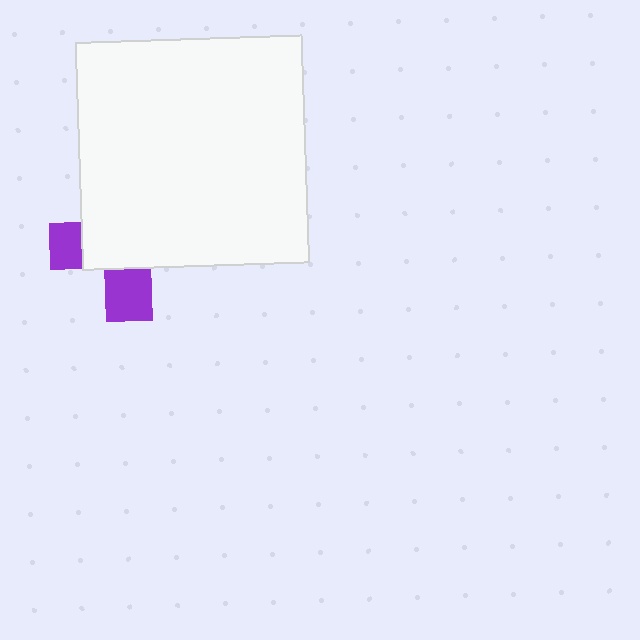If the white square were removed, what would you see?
You would see the complete purple cross.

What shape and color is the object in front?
The object in front is a white square.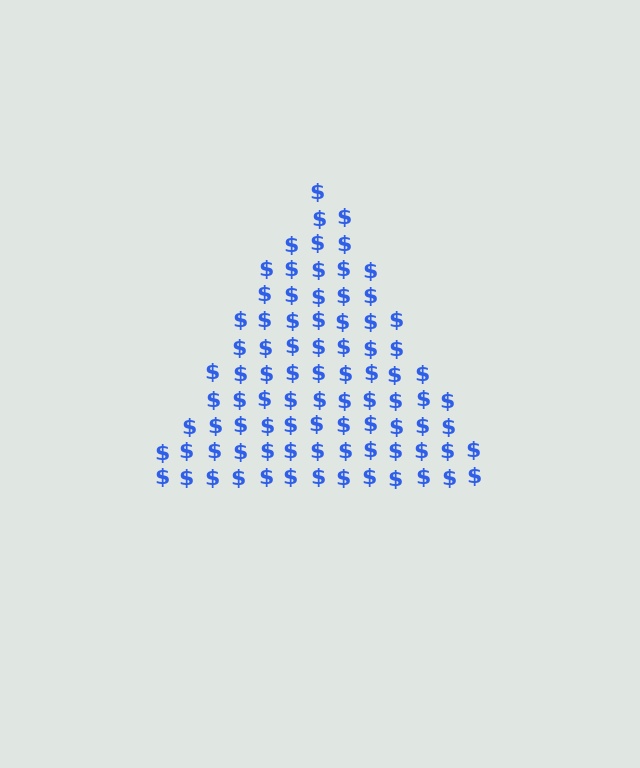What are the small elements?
The small elements are dollar signs.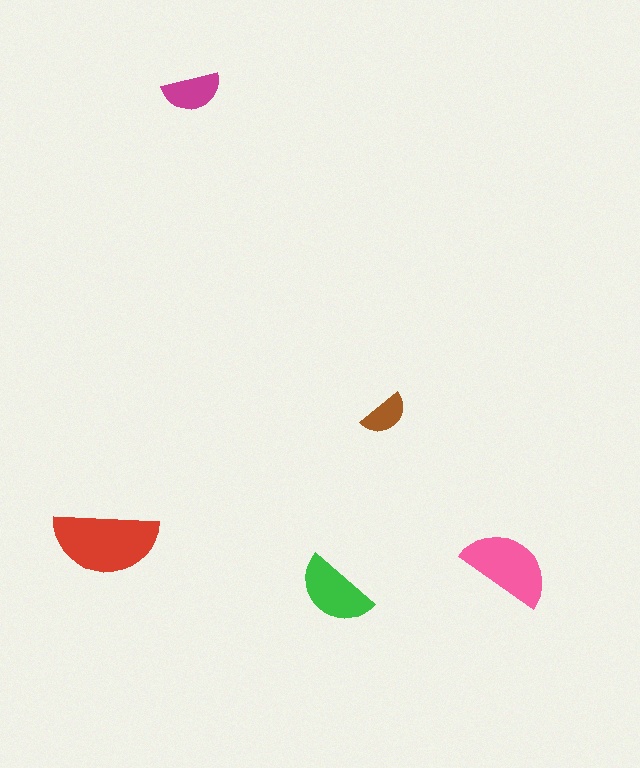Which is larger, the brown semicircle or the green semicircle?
The green one.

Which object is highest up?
The magenta semicircle is topmost.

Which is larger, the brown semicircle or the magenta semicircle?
The magenta one.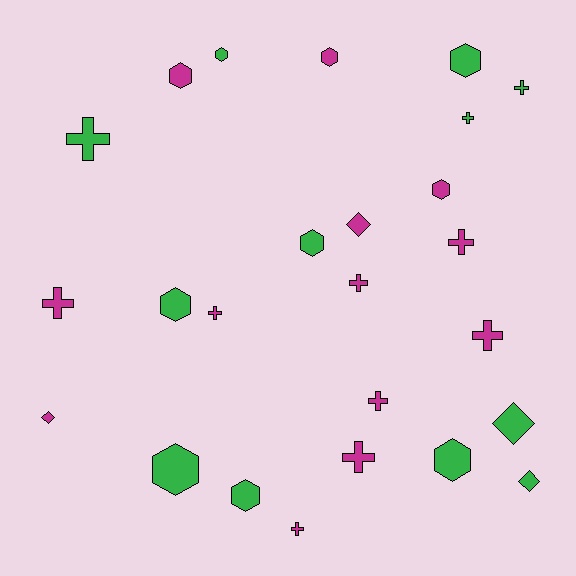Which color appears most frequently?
Magenta, with 13 objects.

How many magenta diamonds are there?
There are 2 magenta diamonds.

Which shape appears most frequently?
Cross, with 11 objects.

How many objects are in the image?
There are 25 objects.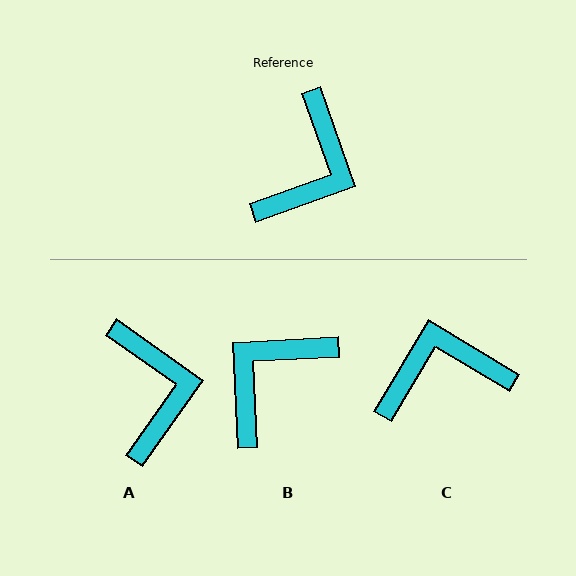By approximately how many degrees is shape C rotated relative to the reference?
Approximately 130 degrees counter-clockwise.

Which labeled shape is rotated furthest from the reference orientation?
B, about 163 degrees away.